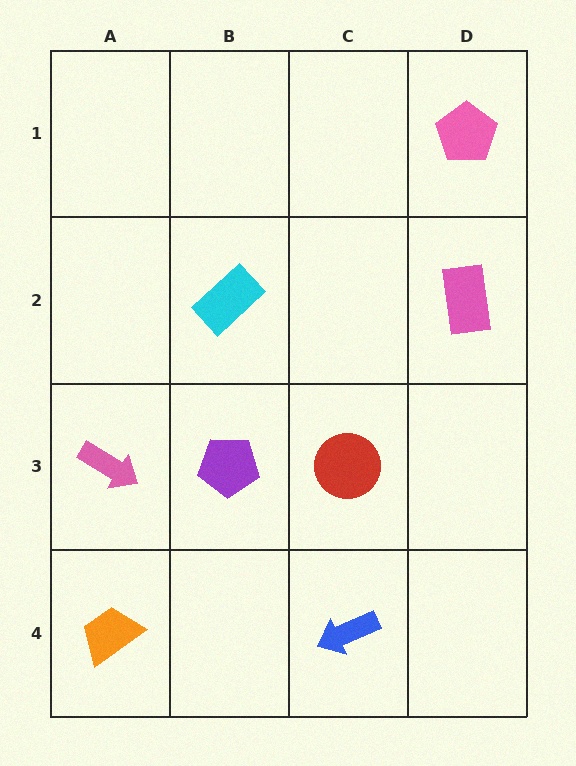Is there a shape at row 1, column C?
No, that cell is empty.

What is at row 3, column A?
A pink arrow.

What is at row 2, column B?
A cyan rectangle.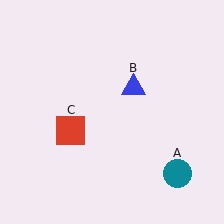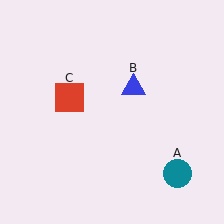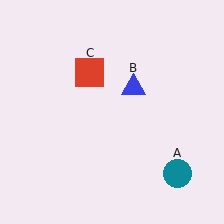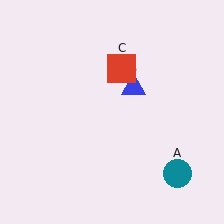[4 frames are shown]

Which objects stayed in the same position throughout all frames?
Teal circle (object A) and blue triangle (object B) remained stationary.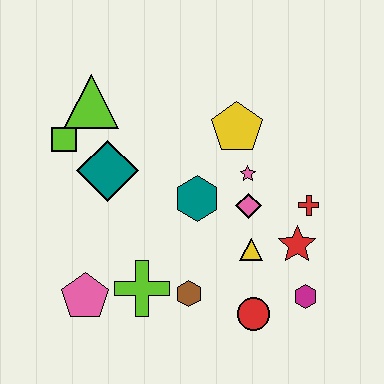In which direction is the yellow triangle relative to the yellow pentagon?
The yellow triangle is below the yellow pentagon.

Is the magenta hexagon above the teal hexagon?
No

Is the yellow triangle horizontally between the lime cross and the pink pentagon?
No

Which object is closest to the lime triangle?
The lime square is closest to the lime triangle.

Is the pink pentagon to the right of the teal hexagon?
No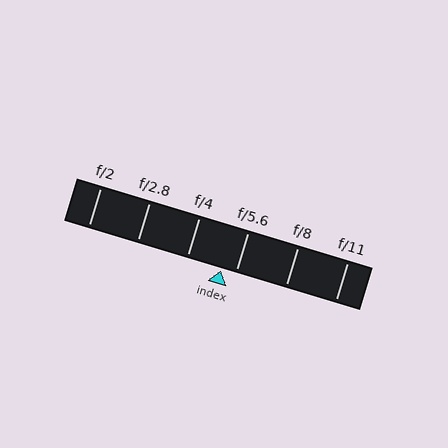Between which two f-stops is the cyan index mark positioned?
The index mark is between f/4 and f/5.6.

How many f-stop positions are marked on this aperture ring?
There are 6 f-stop positions marked.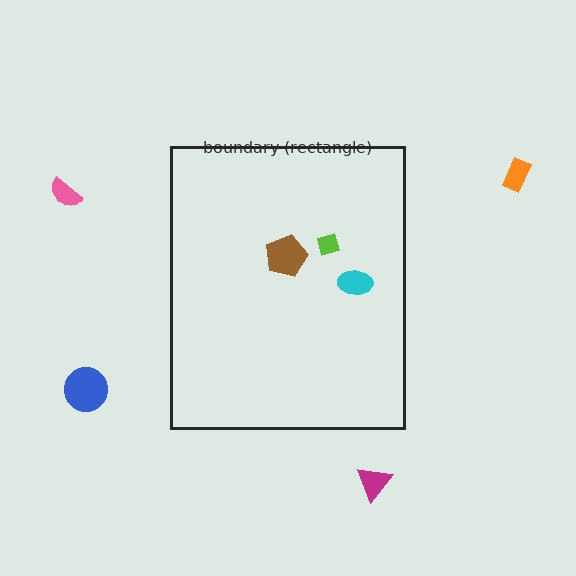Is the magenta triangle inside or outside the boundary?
Outside.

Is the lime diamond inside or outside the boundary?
Inside.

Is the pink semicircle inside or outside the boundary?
Outside.